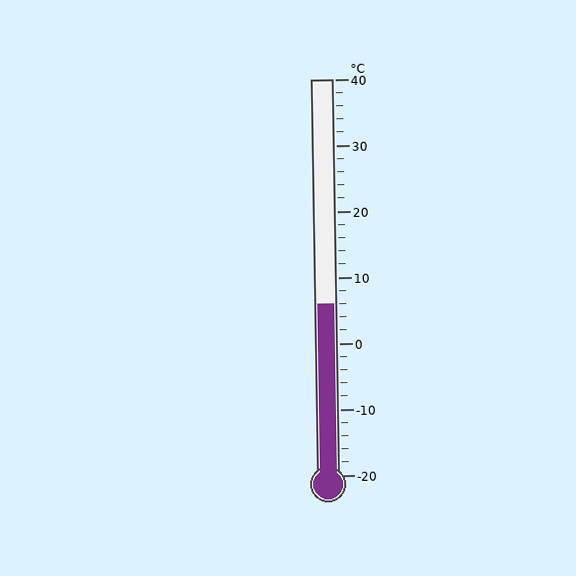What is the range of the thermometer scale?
The thermometer scale ranges from -20°C to 40°C.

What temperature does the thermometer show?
The thermometer shows approximately 6°C.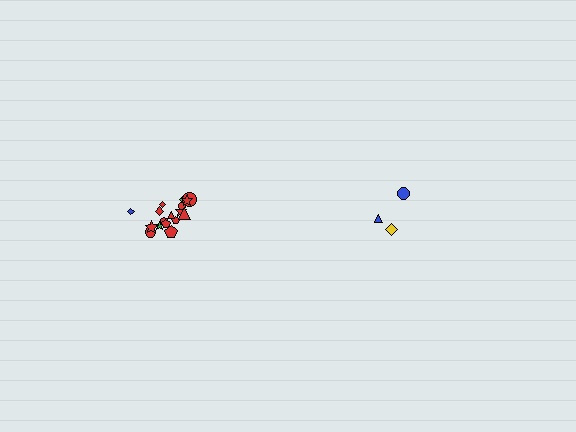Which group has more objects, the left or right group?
The left group.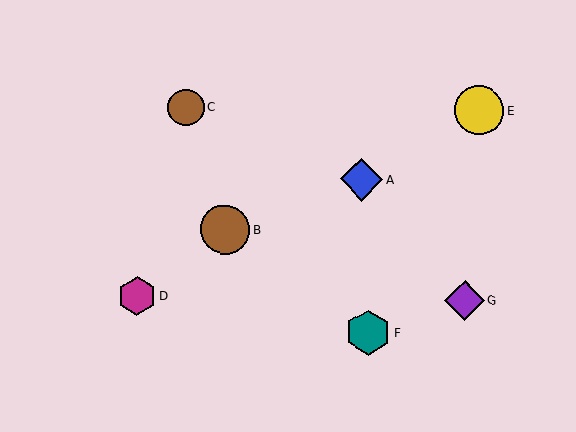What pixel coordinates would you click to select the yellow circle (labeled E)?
Click at (479, 110) to select the yellow circle E.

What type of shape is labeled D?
Shape D is a magenta hexagon.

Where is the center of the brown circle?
The center of the brown circle is at (186, 108).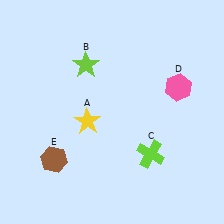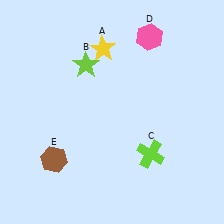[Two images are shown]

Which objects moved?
The objects that moved are: the yellow star (A), the pink hexagon (D).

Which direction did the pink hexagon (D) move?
The pink hexagon (D) moved up.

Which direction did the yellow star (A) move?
The yellow star (A) moved up.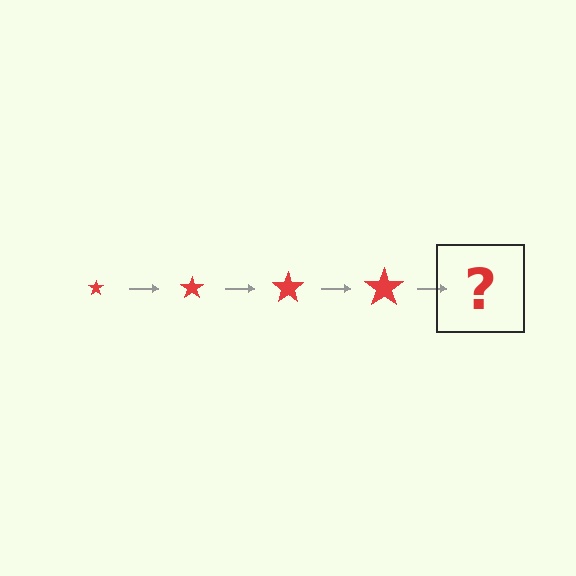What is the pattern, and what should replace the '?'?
The pattern is that the star gets progressively larger each step. The '?' should be a red star, larger than the previous one.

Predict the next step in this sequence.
The next step is a red star, larger than the previous one.